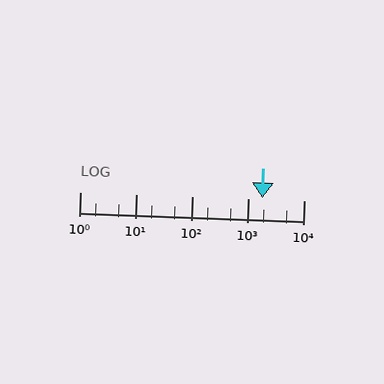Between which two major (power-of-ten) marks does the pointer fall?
The pointer is between 1000 and 10000.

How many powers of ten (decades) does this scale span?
The scale spans 4 decades, from 1 to 10000.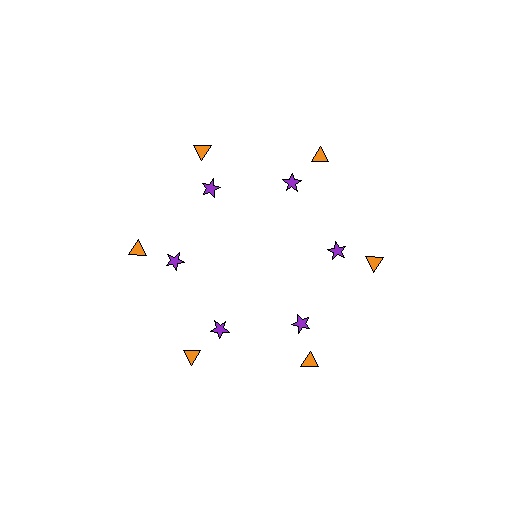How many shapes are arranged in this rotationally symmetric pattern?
There are 12 shapes, arranged in 6 groups of 2.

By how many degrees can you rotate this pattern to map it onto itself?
The pattern maps onto itself every 60 degrees of rotation.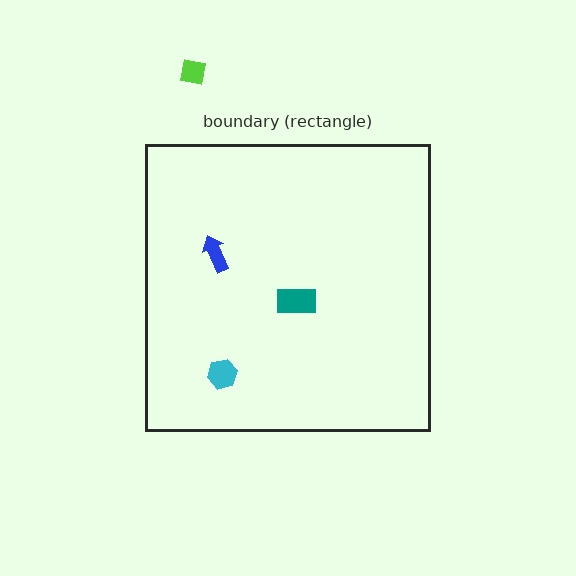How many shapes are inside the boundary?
3 inside, 1 outside.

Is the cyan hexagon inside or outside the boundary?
Inside.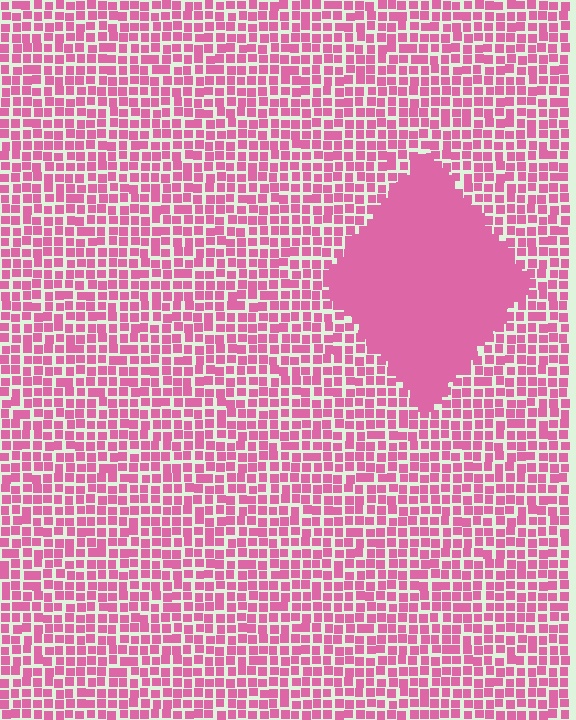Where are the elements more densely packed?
The elements are more densely packed inside the diamond boundary.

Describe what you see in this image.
The image contains small pink elements arranged at two different densities. A diamond-shaped region is visible where the elements are more densely packed than the surrounding area.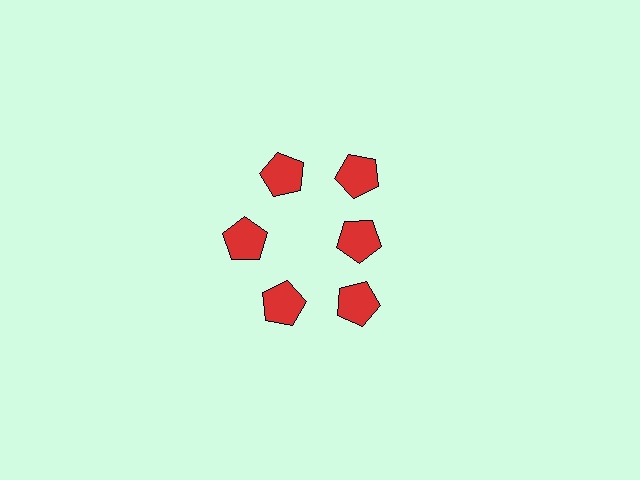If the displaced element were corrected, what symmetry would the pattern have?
It would have 6-fold rotational symmetry — the pattern would map onto itself every 60 degrees.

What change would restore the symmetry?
The symmetry would be restored by moving it outward, back onto the ring so that all 6 pentagons sit at equal angles and equal distance from the center.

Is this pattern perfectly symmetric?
No. The 6 red pentagons are arranged in a ring, but one element near the 3 o'clock position is pulled inward toward the center, breaking the 6-fold rotational symmetry.